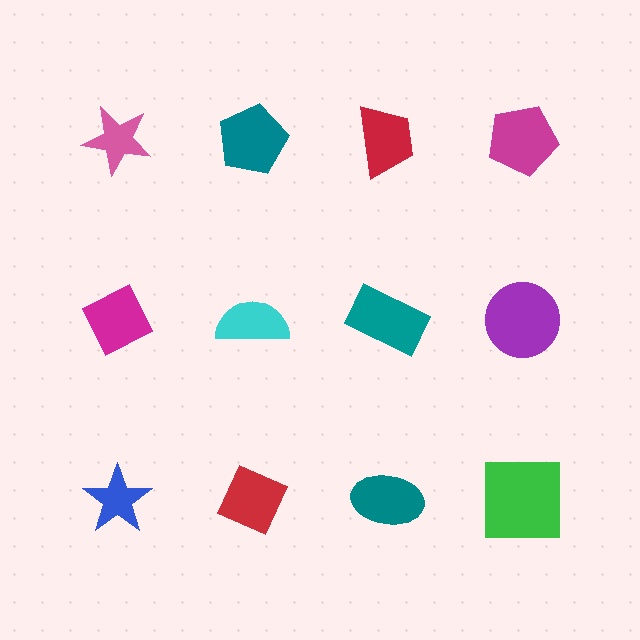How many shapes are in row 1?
4 shapes.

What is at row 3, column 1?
A blue star.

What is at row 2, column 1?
A magenta diamond.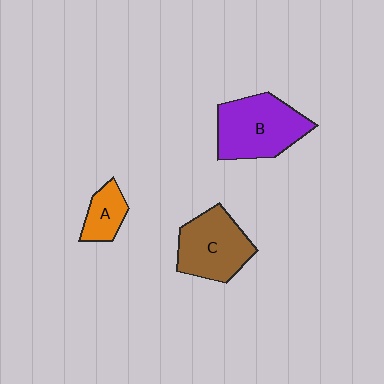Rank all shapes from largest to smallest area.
From largest to smallest: B (purple), C (brown), A (orange).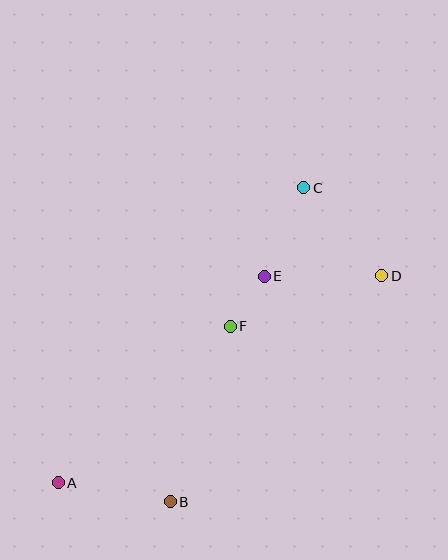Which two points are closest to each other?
Points E and F are closest to each other.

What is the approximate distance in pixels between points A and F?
The distance between A and F is approximately 232 pixels.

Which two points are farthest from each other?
Points A and D are farthest from each other.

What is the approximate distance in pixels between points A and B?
The distance between A and B is approximately 114 pixels.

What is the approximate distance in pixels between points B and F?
The distance between B and F is approximately 185 pixels.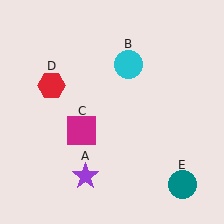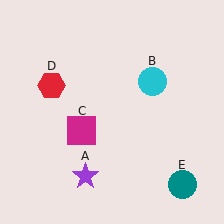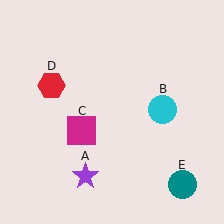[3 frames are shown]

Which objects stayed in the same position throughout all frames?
Purple star (object A) and magenta square (object C) and red hexagon (object D) and teal circle (object E) remained stationary.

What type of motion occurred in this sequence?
The cyan circle (object B) rotated clockwise around the center of the scene.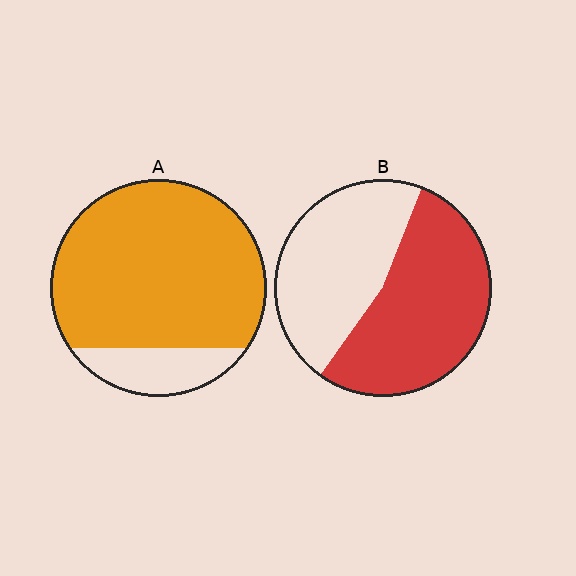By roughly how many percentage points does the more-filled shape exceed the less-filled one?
By roughly 30 percentage points (A over B).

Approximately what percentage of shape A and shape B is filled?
A is approximately 85% and B is approximately 55%.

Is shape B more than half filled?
Yes.